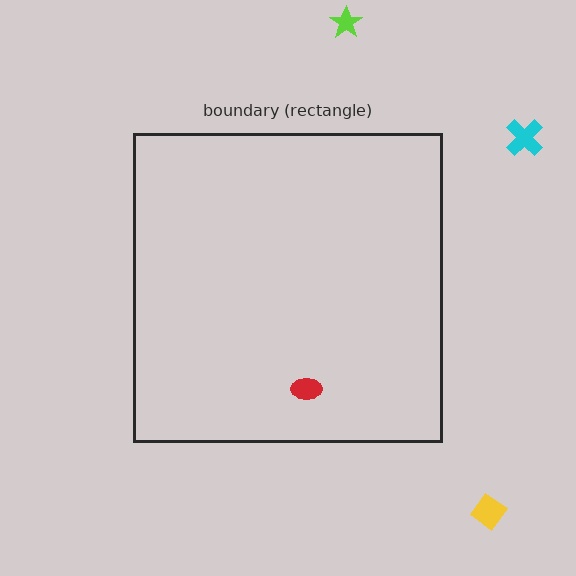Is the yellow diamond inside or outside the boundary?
Outside.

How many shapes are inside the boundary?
1 inside, 3 outside.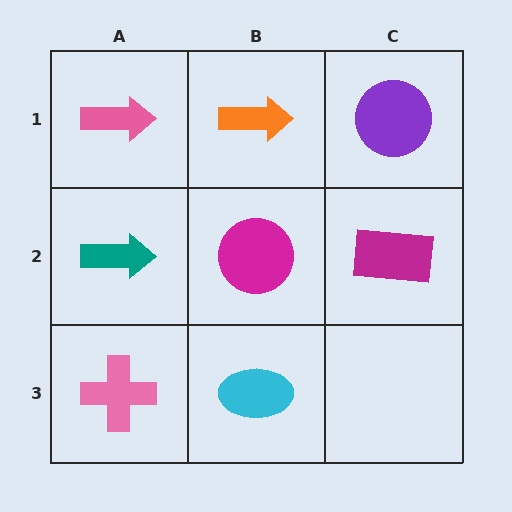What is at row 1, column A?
A pink arrow.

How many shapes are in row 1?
3 shapes.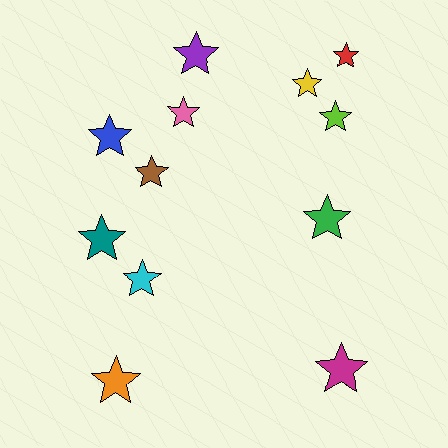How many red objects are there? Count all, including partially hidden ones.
There is 1 red object.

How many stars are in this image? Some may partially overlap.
There are 12 stars.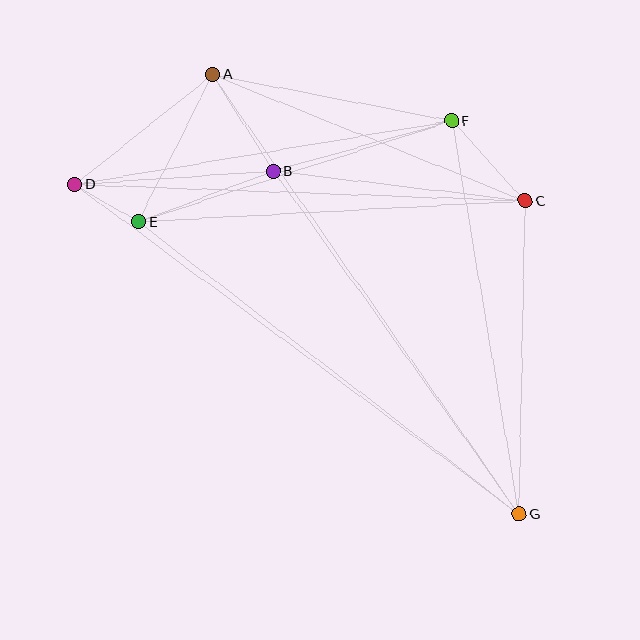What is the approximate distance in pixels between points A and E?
The distance between A and E is approximately 165 pixels.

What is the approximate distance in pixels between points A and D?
The distance between A and D is approximately 176 pixels.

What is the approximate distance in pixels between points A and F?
The distance between A and F is approximately 243 pixels.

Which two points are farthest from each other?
Points D and G are farthest from each other.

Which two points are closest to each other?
Points D and E are closest to each other.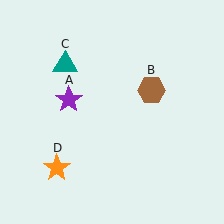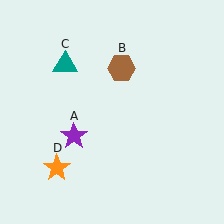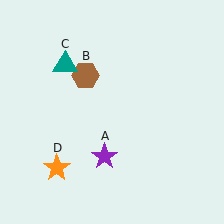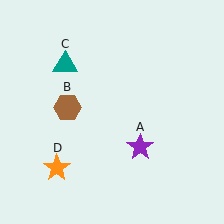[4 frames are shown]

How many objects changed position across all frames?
2 objects changed position: purple star (object A), brown hexagon (object B).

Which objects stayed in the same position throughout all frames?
Teal triangle (object C) and orange star (object D) remained stationary.